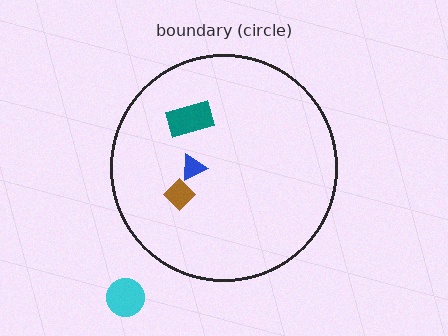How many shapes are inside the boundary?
3 inside, 1 outside.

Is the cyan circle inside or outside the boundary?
Outside.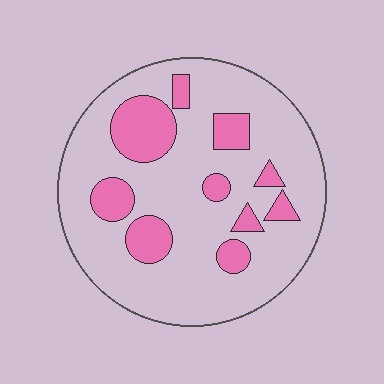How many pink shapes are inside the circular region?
10.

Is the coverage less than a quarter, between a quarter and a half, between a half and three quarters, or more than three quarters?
Less than a quarter.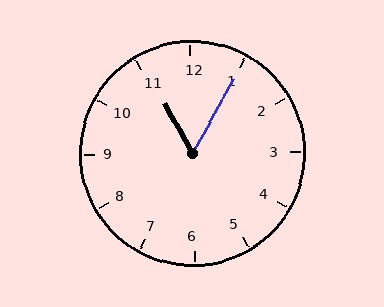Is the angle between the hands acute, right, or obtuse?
It is acute.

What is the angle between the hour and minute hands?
Approximately 58 degrees.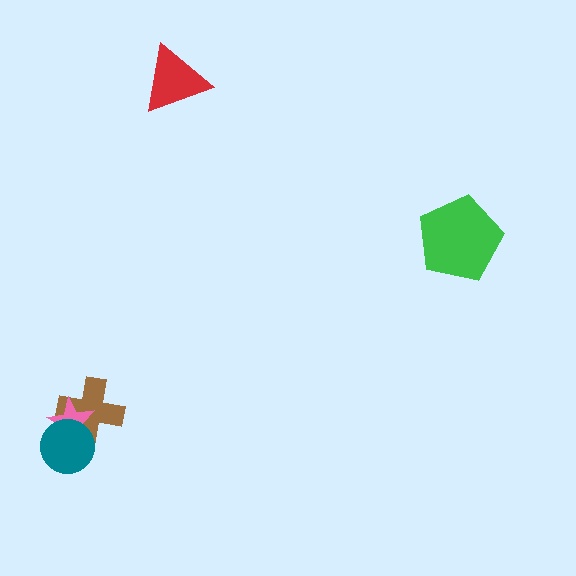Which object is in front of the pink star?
The teal circle is in front of the pink star.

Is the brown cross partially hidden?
Yes, it is partially covered by another shape.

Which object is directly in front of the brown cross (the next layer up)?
The pink star is directly in front of the brown cross.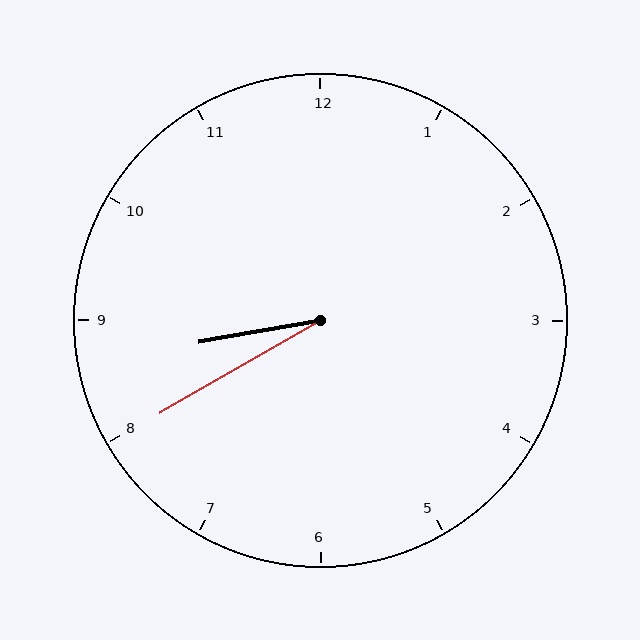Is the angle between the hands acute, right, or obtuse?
It is acute.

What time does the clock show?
8:40.